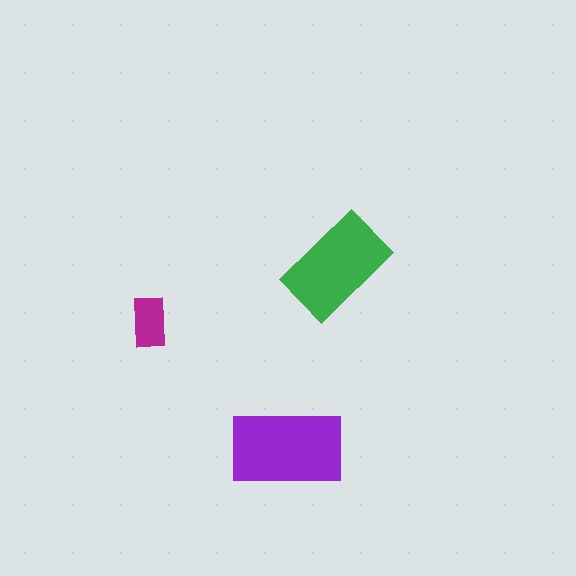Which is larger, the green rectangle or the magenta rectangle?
The green one.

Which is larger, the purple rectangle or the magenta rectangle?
The purple one.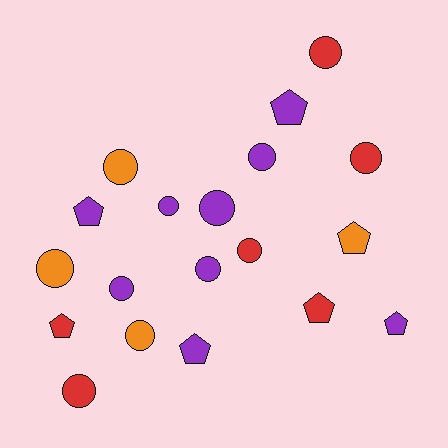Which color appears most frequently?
Purple, with 9 objects.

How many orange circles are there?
There are 3 orange circles.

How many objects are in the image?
There are 19 objects.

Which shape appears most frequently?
Circle, with 12 objects.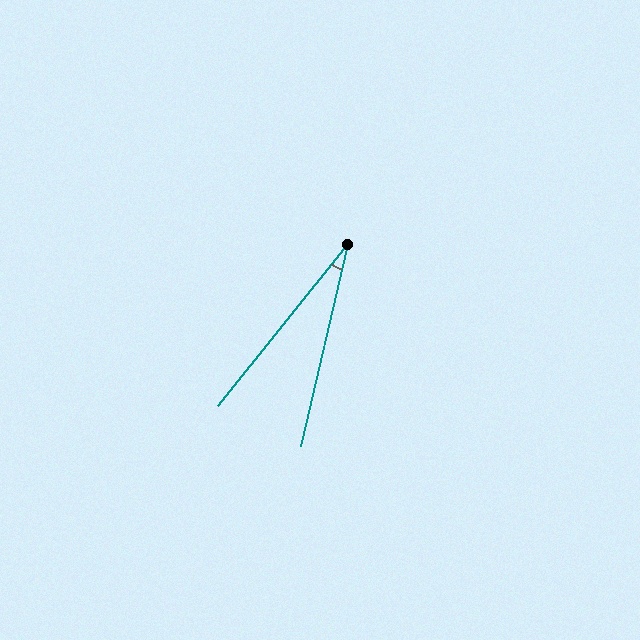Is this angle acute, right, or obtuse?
It is acute.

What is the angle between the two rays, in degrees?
Approximately 25 degrees.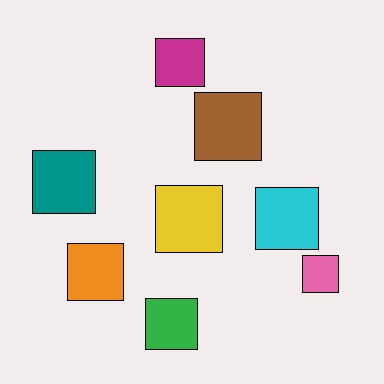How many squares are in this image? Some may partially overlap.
There are 8 squares.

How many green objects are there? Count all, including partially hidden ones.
There is 1 green object.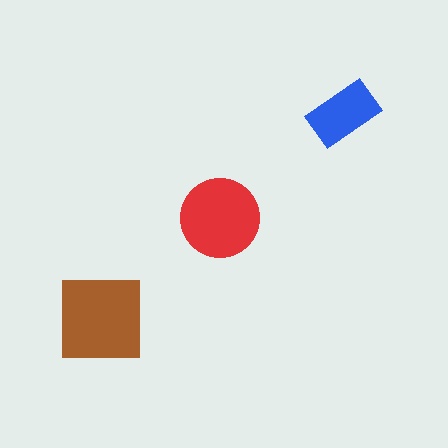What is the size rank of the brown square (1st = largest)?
1st.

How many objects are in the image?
There are 3 objects in the image.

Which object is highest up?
The blue rectangle is topmost.